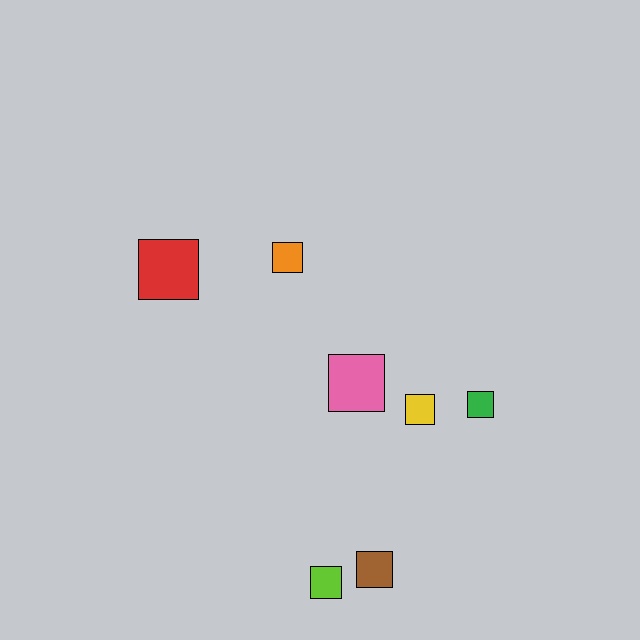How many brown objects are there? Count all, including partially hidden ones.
There is 1 brown object.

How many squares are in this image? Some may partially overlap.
There are 7 squares.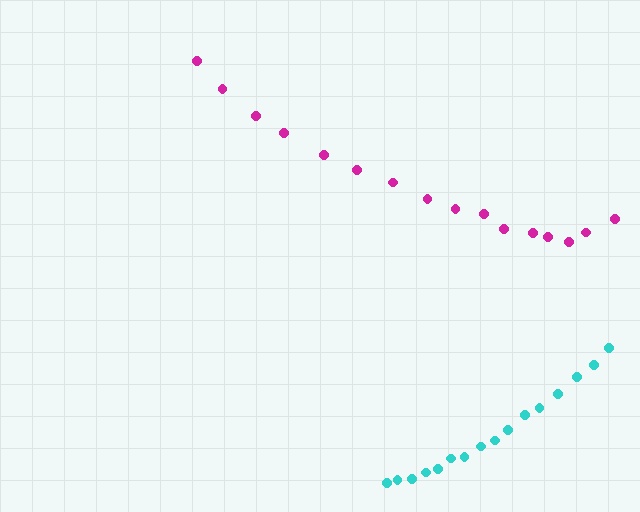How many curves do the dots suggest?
There are 2 distinct paths.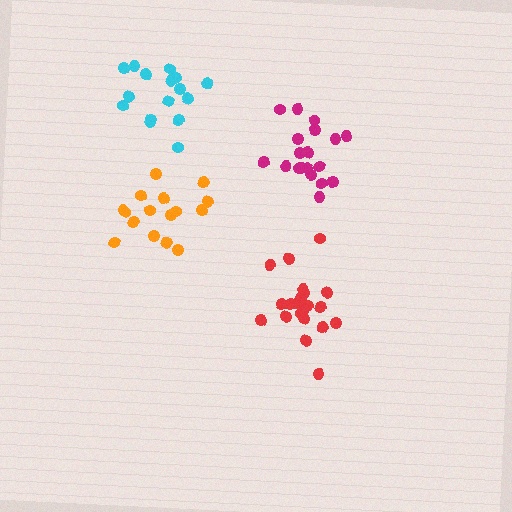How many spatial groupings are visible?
There are 4 spatial groupings.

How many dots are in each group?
Group 1: 19 dots, Group 2: 16 dots, Group 3: 21 dots, Group 4: 16 dots (72 total).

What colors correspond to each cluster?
The clusters are colored: magenta, orange, red, cyan.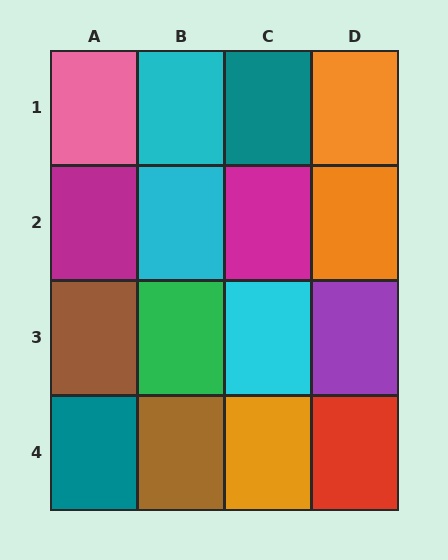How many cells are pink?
1 cell is pink.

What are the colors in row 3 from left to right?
Brown, green, cyan, purple.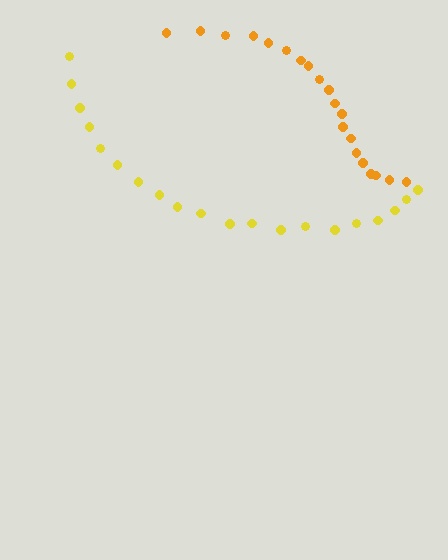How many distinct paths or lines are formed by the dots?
There are 2 distinct paths.